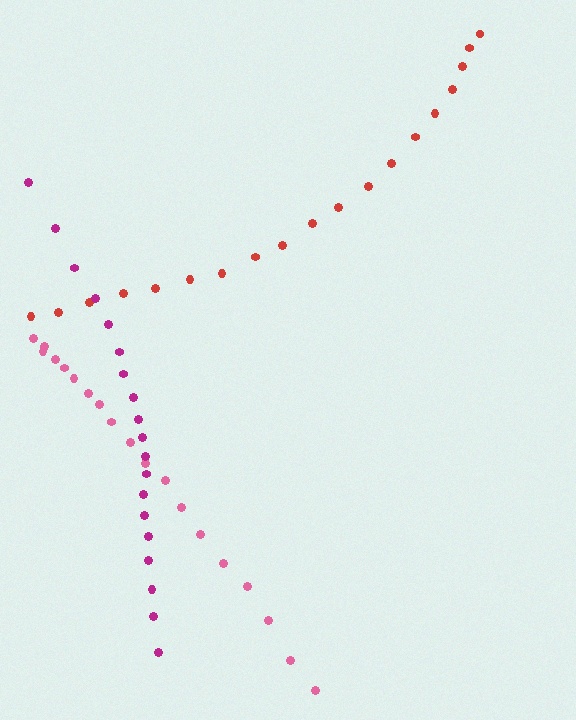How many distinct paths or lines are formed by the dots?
There are 3 distinct paths.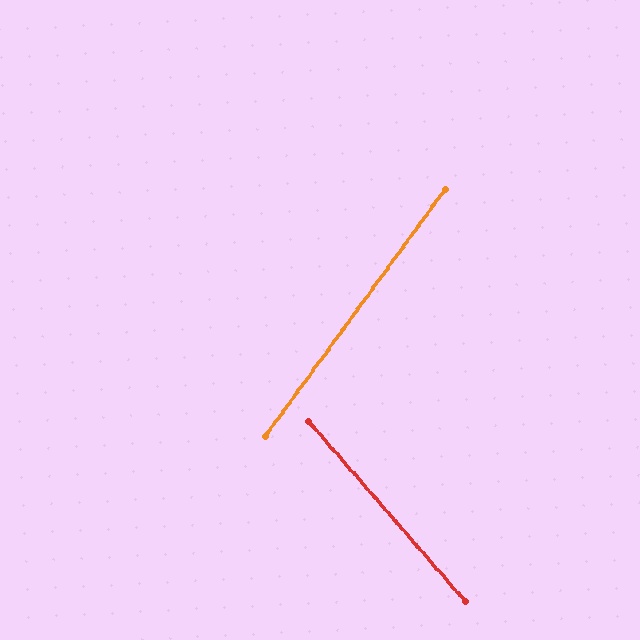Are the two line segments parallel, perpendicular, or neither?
Neither parallel nor perpendicular — they differ by about 77°.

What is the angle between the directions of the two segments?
Approximately 77 degrees.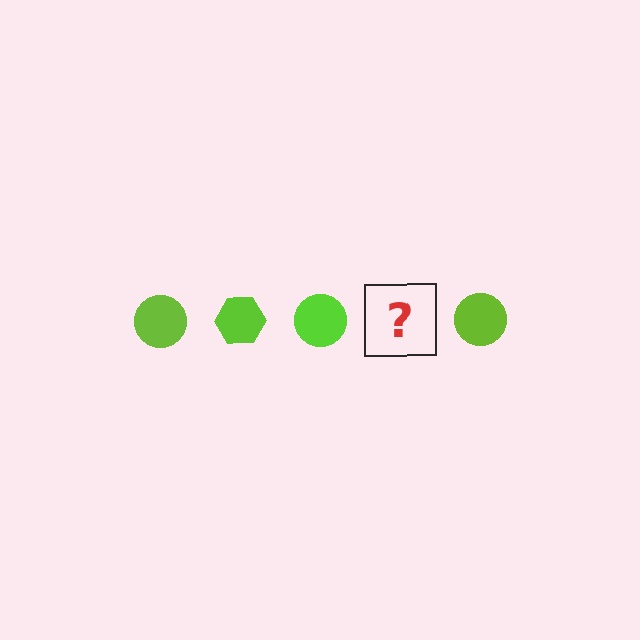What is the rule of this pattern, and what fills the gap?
The rule is that the pattern cycles through circle, hexagon shapes in lime. The gap should be filled with a lime hexagon.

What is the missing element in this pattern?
The missing element is a lime hexagon.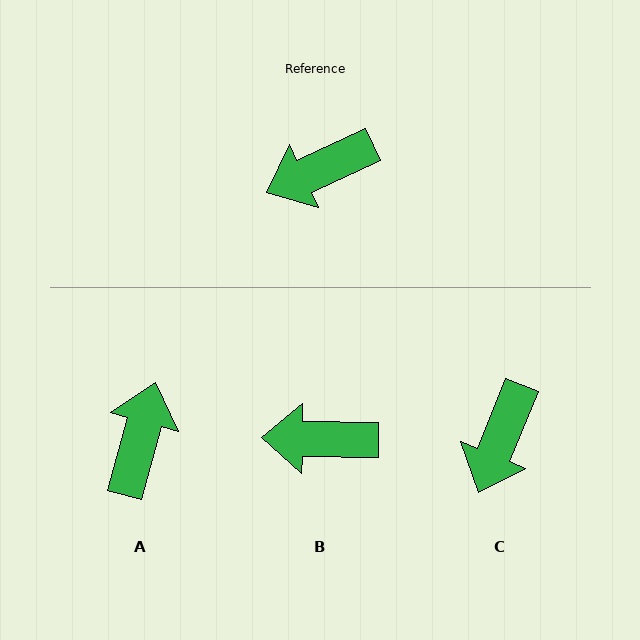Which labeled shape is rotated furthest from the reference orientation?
A, about 130 degrees away.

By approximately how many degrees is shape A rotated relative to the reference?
Approximately 130 degrees clockwise.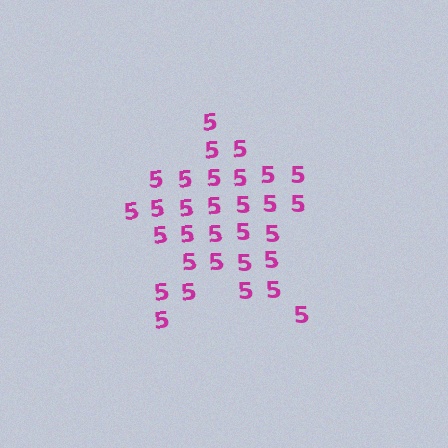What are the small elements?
The small elements are digit 5's.